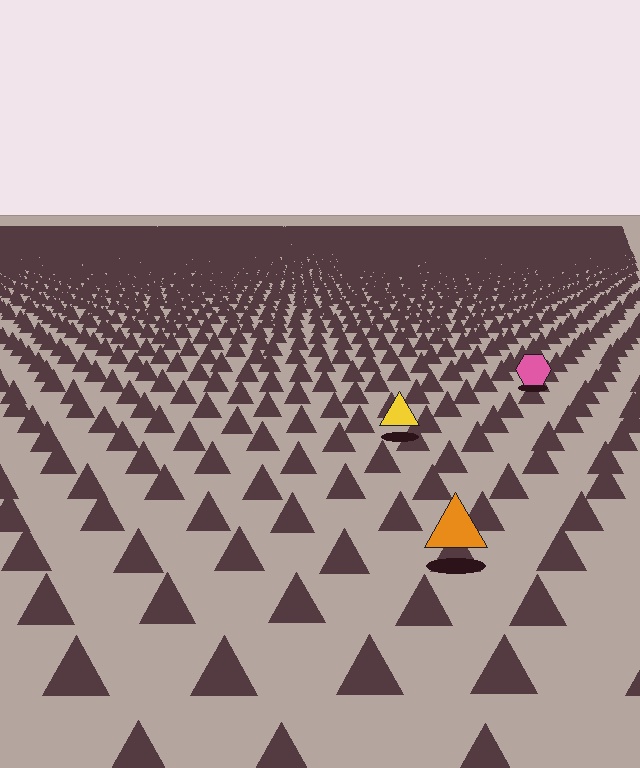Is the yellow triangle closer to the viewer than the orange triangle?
No. The orange triangle is closer — you can tell from the texture gradient: the ground texture is coarser near it.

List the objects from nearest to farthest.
From nearest to farthest: the orange triangle, the yellow triangle, the pink hexagon.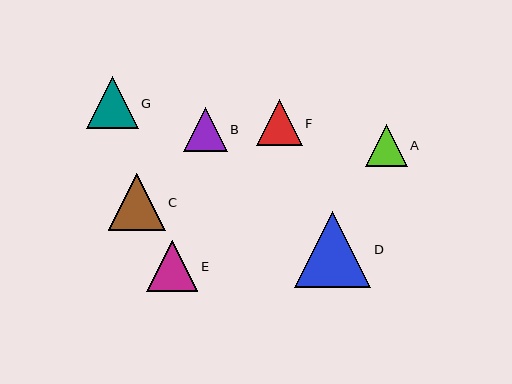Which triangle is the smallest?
Triangle A is the smallest with a size of approximately 42 pixels.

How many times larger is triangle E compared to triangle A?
Triangle E is approximately 1.2 times the size of triangle A.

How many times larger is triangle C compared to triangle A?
Triangle C is approximately 1.4 times the size of triangle A.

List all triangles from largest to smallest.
From largest to smallest: D, C, G, E, F, B, A.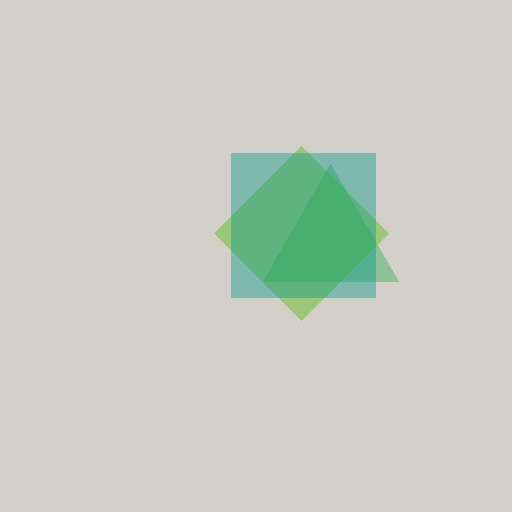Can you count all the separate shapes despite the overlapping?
Yes, there are 3 separate shapes.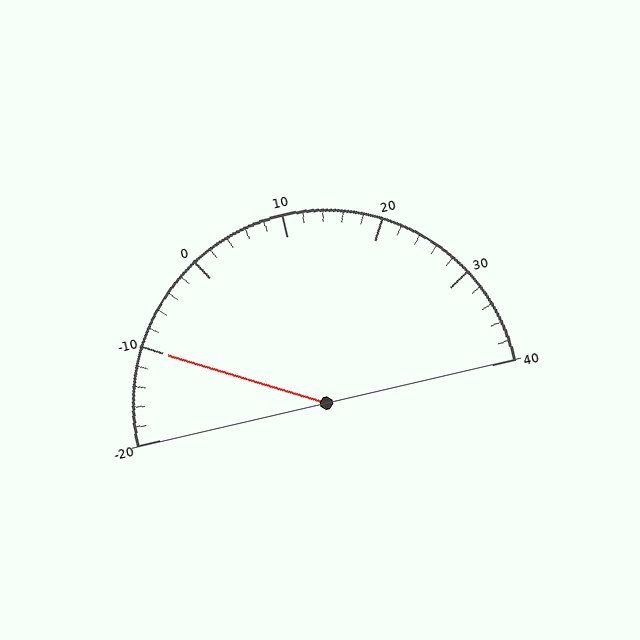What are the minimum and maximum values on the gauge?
The gauge ranges from -20 to 40.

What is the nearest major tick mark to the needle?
The nearest major tick mark is -10.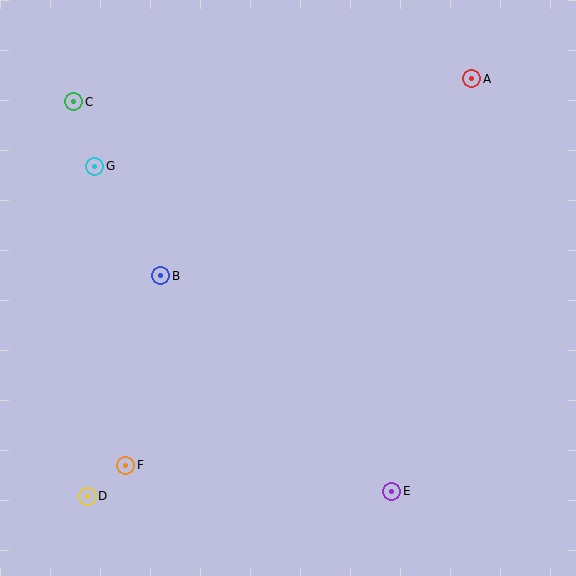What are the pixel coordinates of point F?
Point F is at (126, 465).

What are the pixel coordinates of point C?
Point C is at (74, 102).